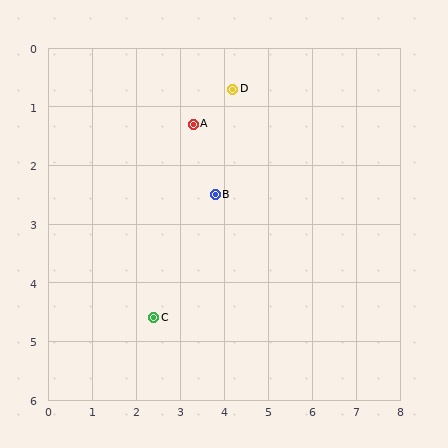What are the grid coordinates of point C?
Point C is at approximately (2.4, 4.6).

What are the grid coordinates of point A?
Point A is at approximately (3.3, 1.3).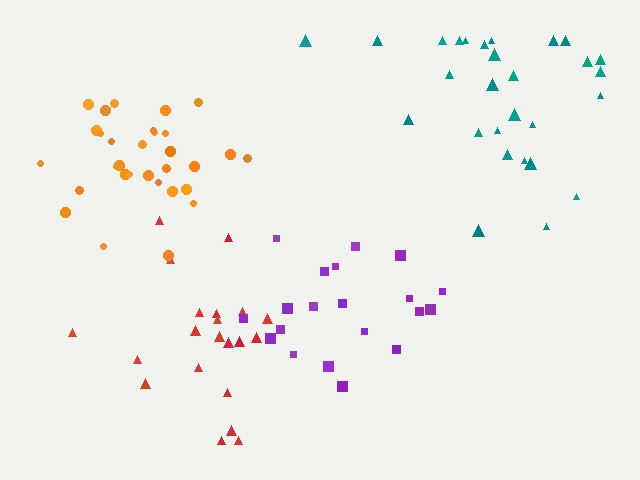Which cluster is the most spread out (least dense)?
Red.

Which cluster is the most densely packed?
Orange.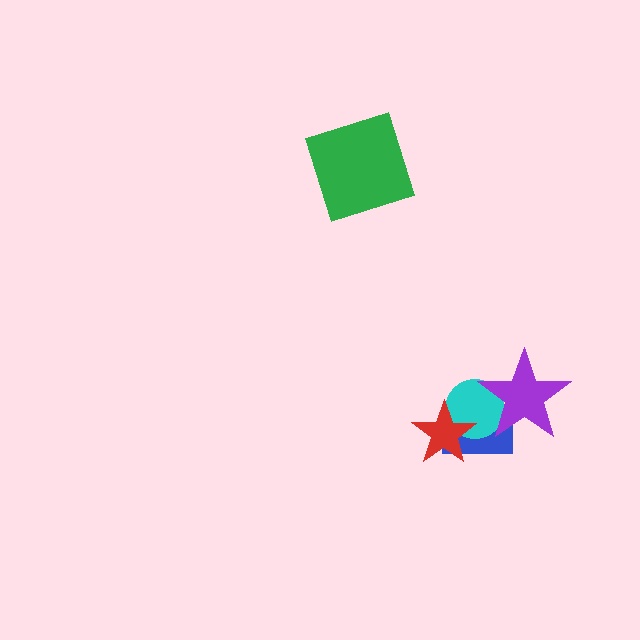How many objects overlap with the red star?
2 objects overlap with the red star.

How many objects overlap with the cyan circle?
3 objects overlap with the cyan circle.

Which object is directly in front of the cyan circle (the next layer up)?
The purple star is directly in front of the cyan circle.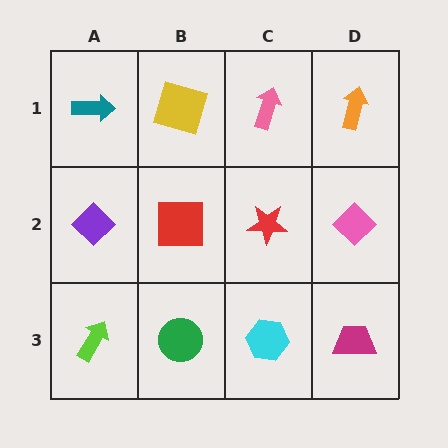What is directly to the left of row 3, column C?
A green circle.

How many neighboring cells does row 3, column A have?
2.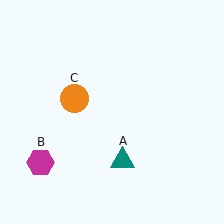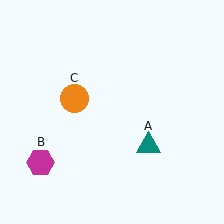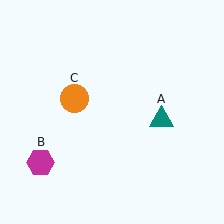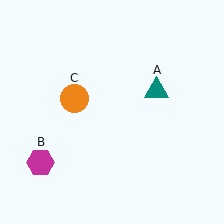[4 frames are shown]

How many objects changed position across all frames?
1 object changed position: teal triangle (object A).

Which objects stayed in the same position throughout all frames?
Magenta hexagon (object B) and orange circle (object C) remained stationary.